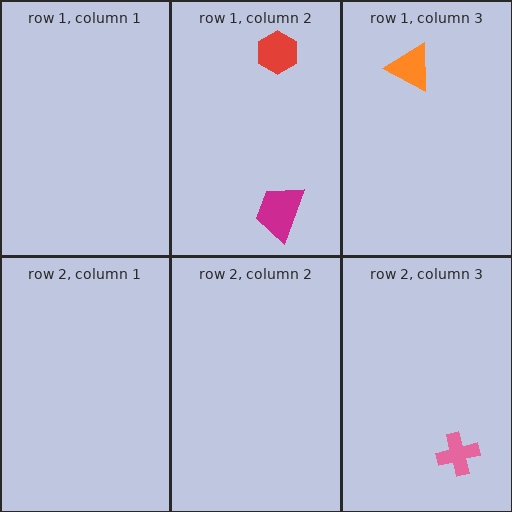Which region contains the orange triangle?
The row 1, column 3 region.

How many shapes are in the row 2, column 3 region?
1.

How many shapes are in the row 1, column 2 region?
2.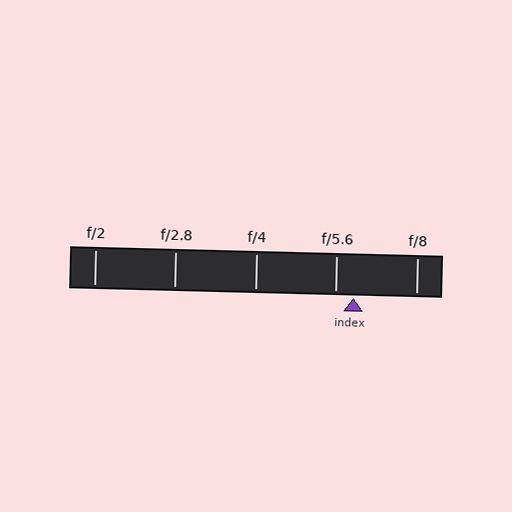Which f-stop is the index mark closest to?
The index mark is closest to f/5.6.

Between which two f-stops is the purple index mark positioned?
The index mark is between f/5.6 and f/8.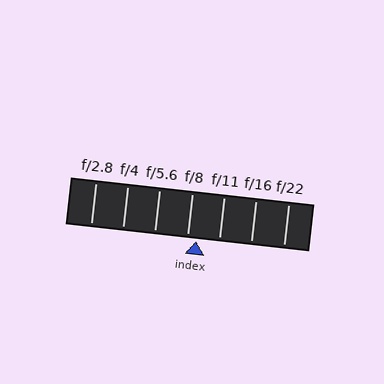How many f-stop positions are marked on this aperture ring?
There are 7 f-stop positions marked.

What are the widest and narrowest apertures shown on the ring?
The widest aperture shown is f/2.8 and the narrowest is f/22.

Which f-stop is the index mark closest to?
The index mark is closest to f/8.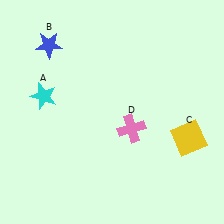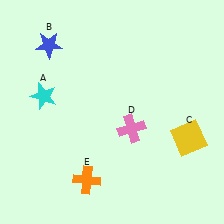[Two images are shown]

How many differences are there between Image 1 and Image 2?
There is 1 difference between the two images.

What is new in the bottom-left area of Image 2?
An orange cross (E) was added in the bottom-left area of Image 2.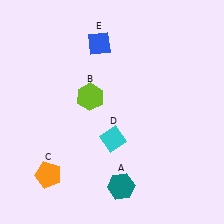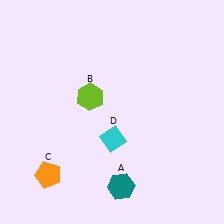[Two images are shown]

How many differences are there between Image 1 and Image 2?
There is 1 difference between the two images.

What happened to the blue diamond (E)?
The blue diamond (E) was removed in Image 2. It was in the top-left area of Image 1.